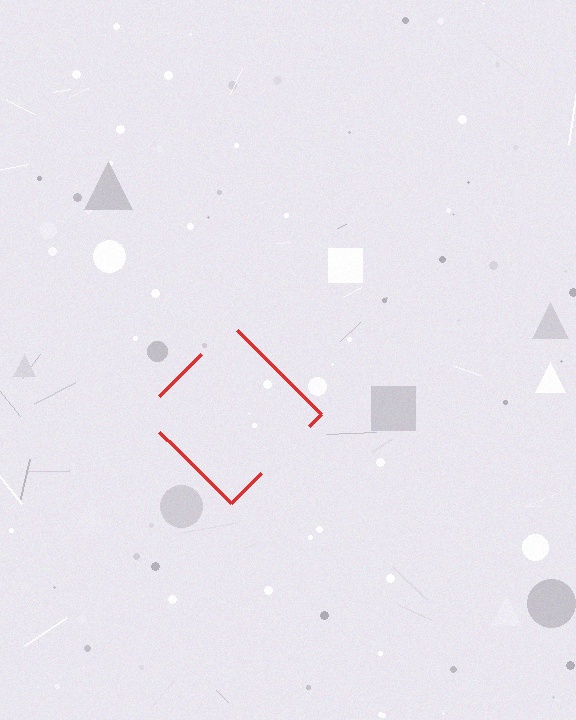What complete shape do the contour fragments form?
The contour fragments form a diamond.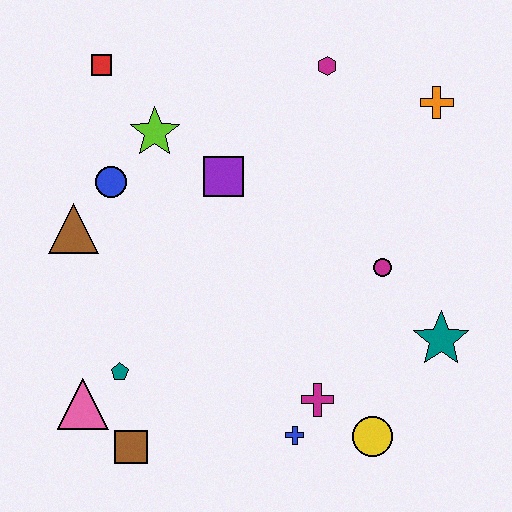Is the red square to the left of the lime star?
Yes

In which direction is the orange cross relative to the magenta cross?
The orange cross is above the magenta cross.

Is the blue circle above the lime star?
No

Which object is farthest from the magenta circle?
The red square is farthest from the magenta circle.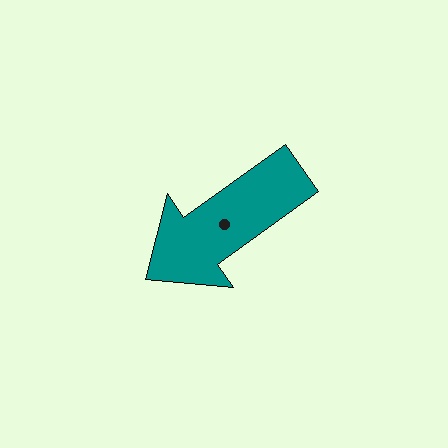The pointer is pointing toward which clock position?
Roughly 8 o'clock.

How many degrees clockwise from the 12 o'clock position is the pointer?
Approximately 235 degrees.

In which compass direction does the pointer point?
Southwest.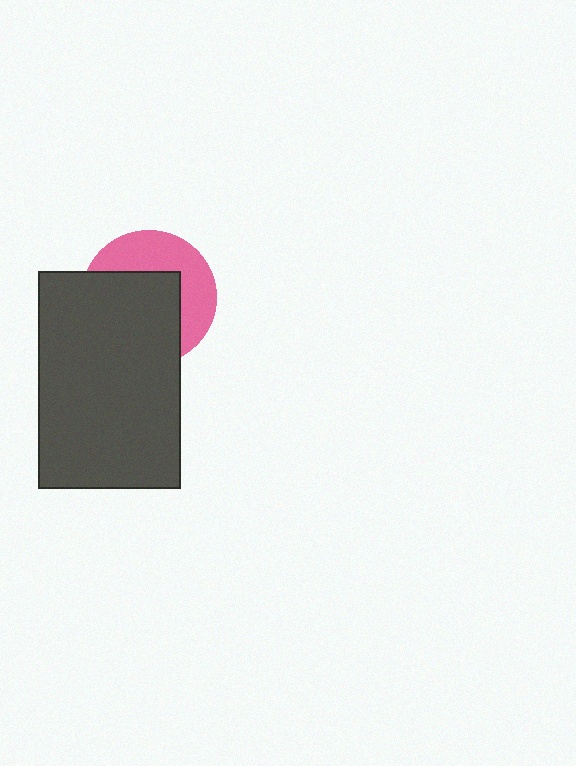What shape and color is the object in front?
The object in front is a dark gray rectangle.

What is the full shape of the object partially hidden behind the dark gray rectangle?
The partially hidden object is a pink circle.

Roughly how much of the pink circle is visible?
A small part of it is visible (roughly 43%).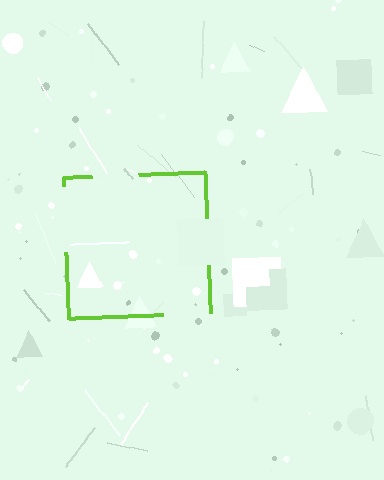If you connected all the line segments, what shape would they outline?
They would outline a square.